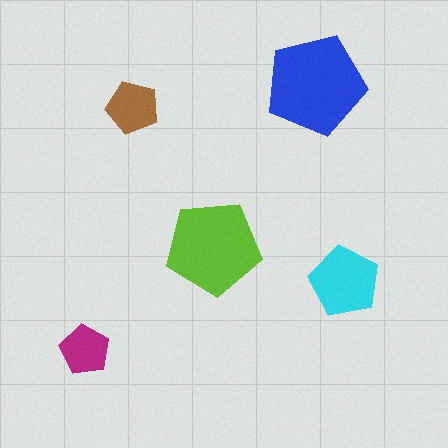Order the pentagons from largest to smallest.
the blue one, the lime one, the cyan one, the brown one, the magenta one.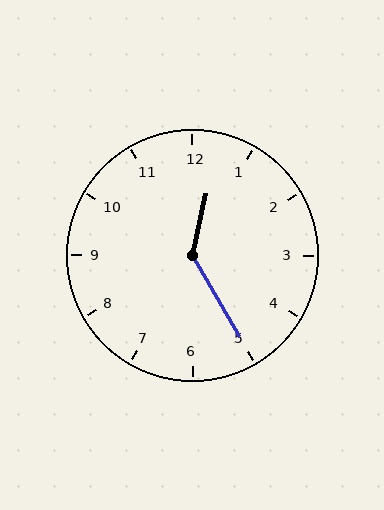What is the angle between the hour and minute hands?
Approximately 138 degrees.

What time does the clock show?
12:25.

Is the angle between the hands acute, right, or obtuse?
It is obtuse.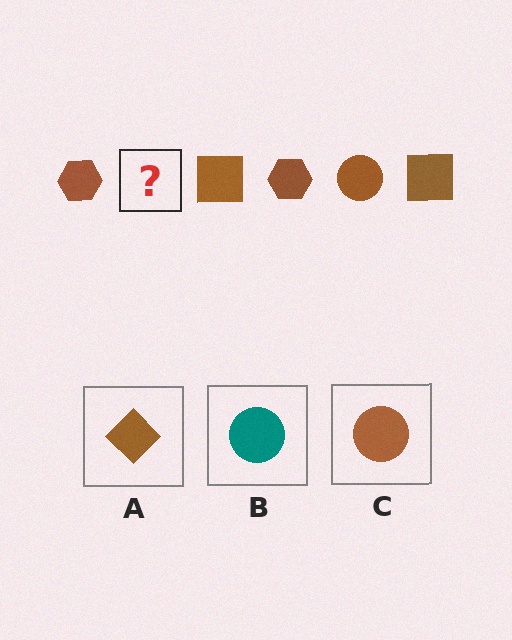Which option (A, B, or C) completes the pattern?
C.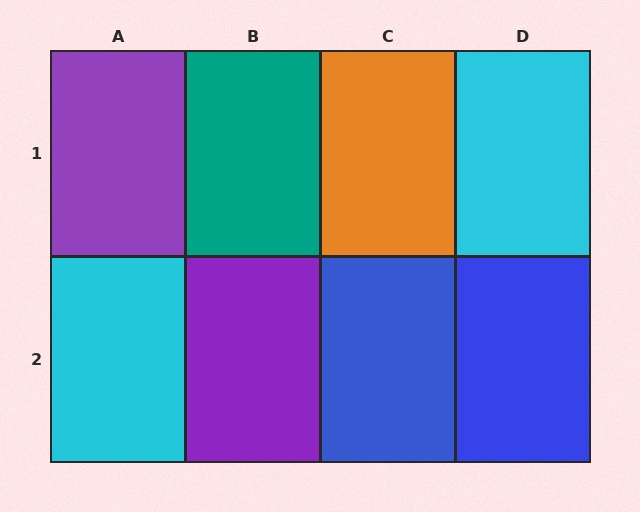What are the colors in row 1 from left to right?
Purple, teal, orange, cyan.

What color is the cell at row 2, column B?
Purple.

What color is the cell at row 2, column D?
Blue.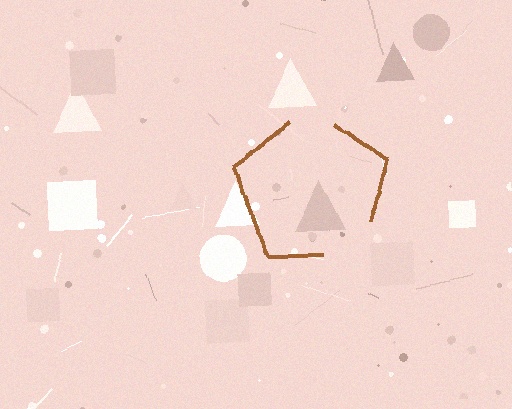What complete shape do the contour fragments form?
The contour fragments form a pentagon.